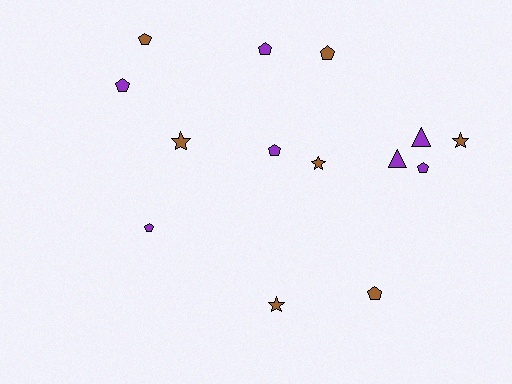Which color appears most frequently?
Purple, with 7 objects.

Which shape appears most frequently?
Pentagon, with 8 objects.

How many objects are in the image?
There are 14 objects.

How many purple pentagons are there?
There are 5 purple pentagons.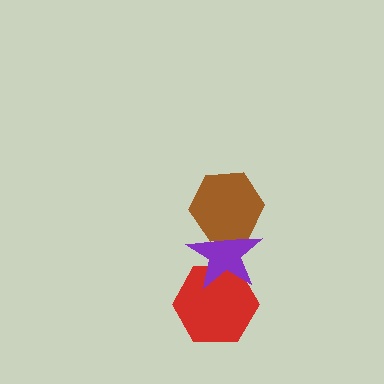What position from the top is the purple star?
The purple star is 2nd from the top.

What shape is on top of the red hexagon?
The purple star is on top of the red hexagon.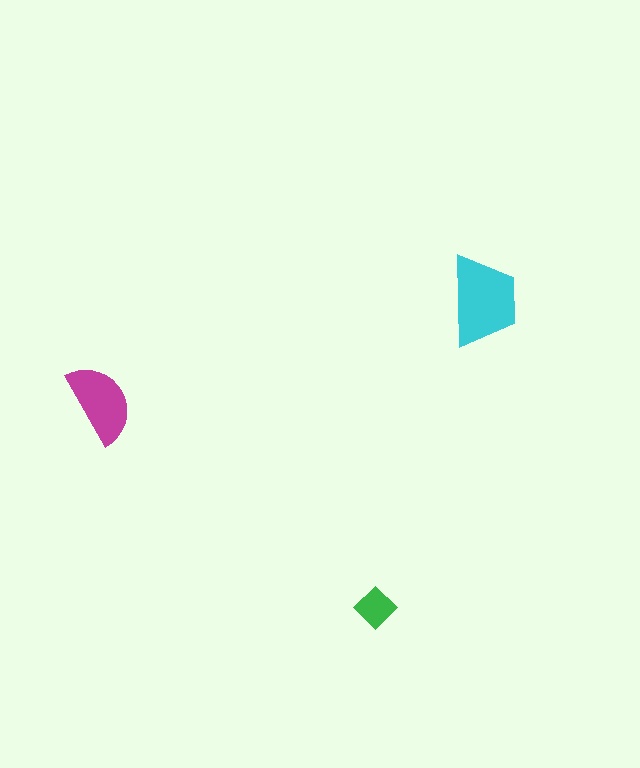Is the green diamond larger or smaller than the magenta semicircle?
Smaller.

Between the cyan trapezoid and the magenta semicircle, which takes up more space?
The cyan trapezoid.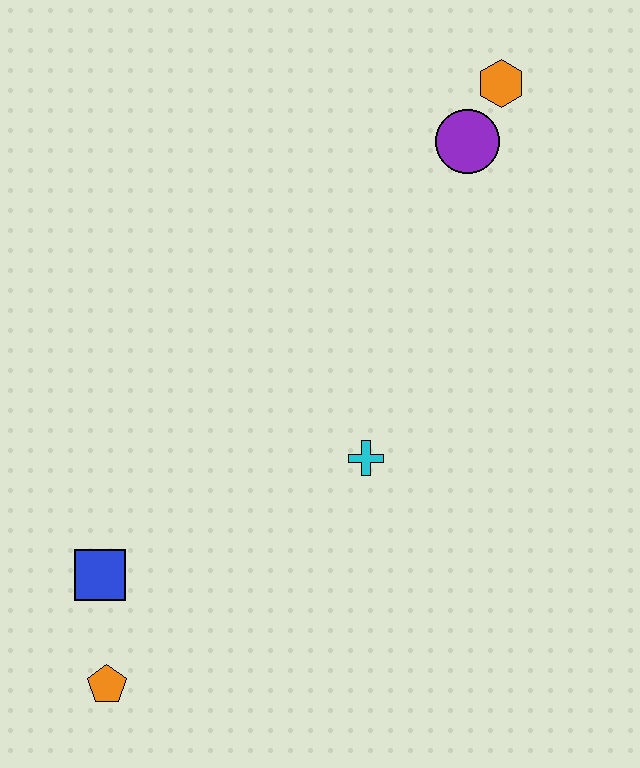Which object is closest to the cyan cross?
The blue square is closest to the cyan cross.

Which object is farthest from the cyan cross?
The orange hexagon is farthest from the cyan cross.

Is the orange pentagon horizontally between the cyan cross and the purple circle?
No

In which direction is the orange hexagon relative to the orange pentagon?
The orange hexagon is above the orange pentagon.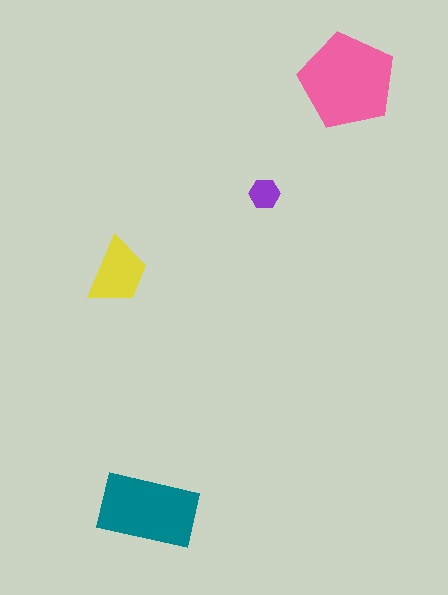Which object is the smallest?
The purple hexagon.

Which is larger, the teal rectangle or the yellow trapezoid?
The teal rectangle.